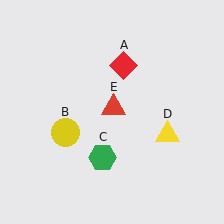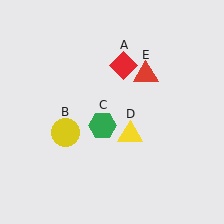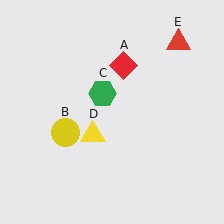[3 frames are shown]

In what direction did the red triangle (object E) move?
The red triangle (object E) moved up and to the right.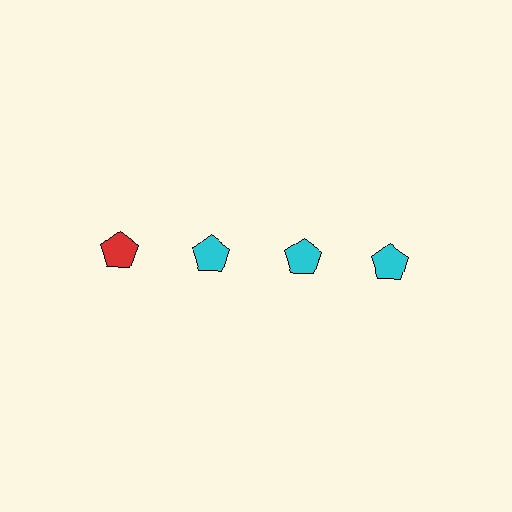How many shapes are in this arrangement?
There are 4 shapes arranged in a grid pattern.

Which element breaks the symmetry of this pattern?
The red pentagon in the top row, leftmost column breaks the symmetry. All other shapes are cyan pentagons.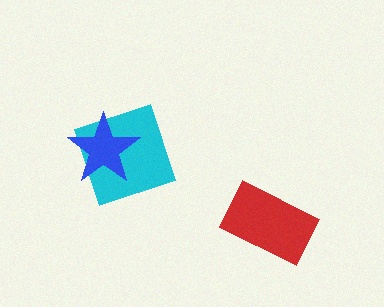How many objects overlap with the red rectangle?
0 objects overlap with the red rectangle.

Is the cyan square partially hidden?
Yes, it is partially covered by another shape.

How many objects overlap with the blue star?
1 object overlaps with the blue star.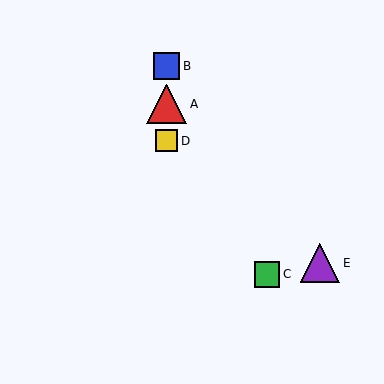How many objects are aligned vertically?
3 objects (A, B, D) are aligned vertically.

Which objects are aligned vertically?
Objects A, B, D are aligned vertically.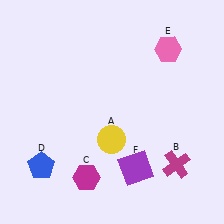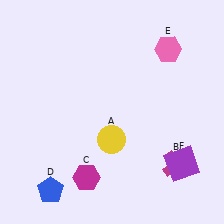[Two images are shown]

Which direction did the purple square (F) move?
The purple square (F) moved right.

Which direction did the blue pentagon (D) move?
The blue pentagon (D) moved down.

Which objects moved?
The objects that moved are: the blue pentagon (D), the purple square (F).